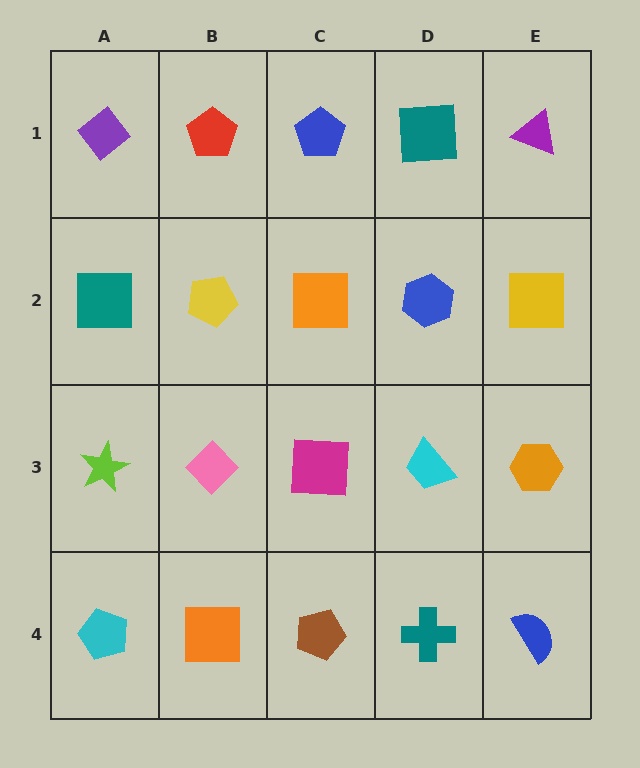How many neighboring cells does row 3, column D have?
4.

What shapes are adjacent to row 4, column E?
An orange hexagon (row 3, column E), a teal cross (row 4, column D).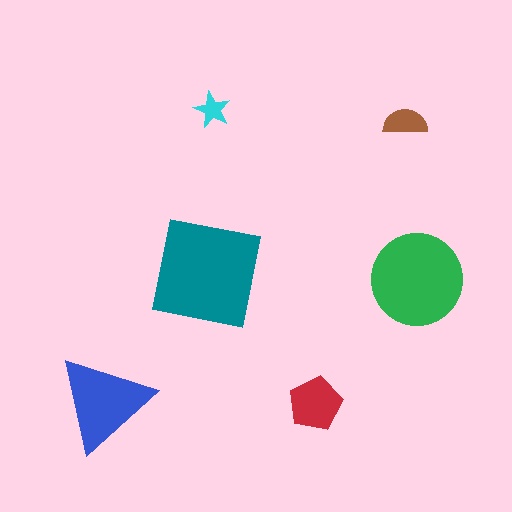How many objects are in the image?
There are 6 objects in the image.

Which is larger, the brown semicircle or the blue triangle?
The blue triangle.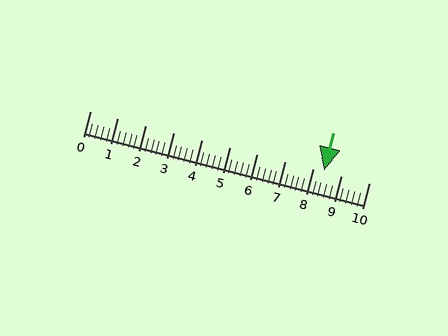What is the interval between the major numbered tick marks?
The major tick marks are spaced 1 units apart.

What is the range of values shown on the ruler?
The ruler shows values from 0 to 10.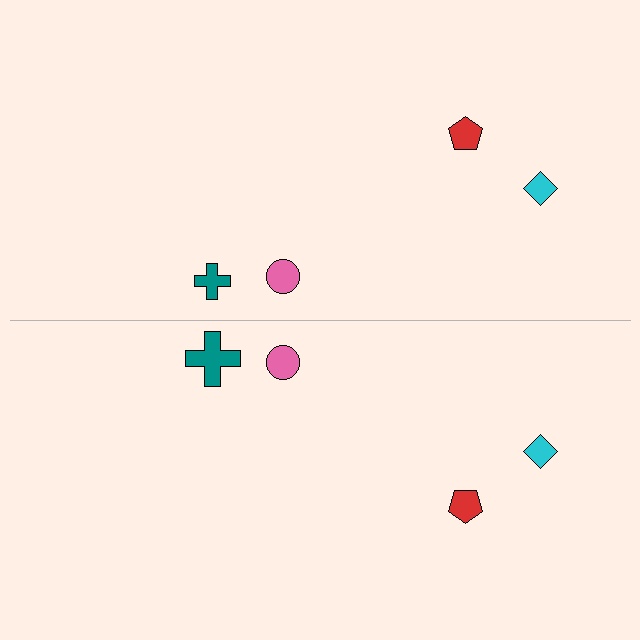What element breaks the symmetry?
The teal cross on the bottom side has a different size than its mirror counterpart.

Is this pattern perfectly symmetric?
No, the pattern is not perfectly symmetric. The teal cross on the bottom side has a different size than its mirror counterpart.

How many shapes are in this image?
There are 8 shapes in this image.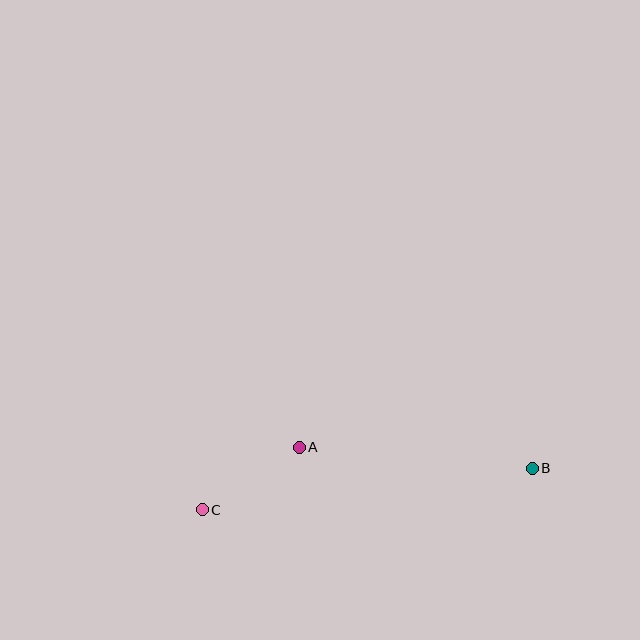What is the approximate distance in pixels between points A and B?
The distance between A and B is approximately 234 pixels.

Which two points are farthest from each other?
Points B and C are farthest from each other.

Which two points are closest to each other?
Points A and C are closest to each other.